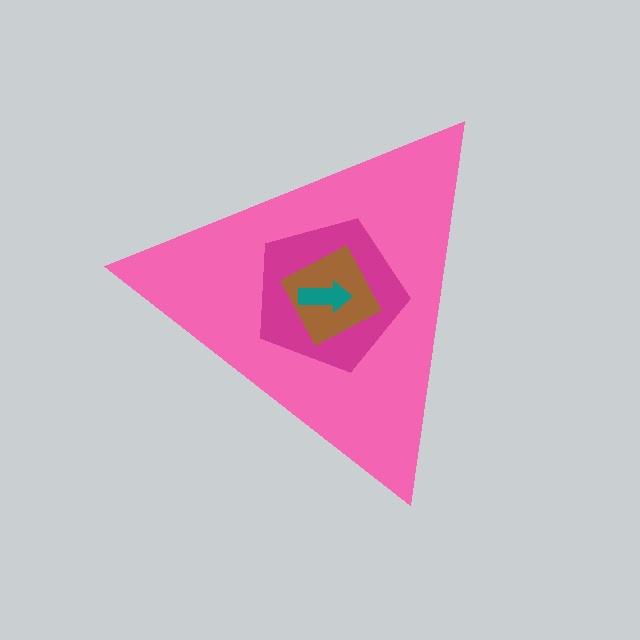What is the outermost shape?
The pink triangle.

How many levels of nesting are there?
4.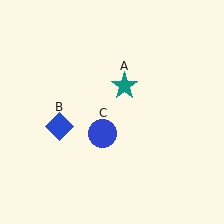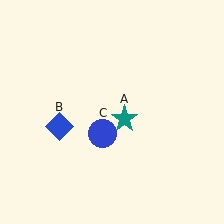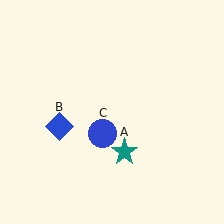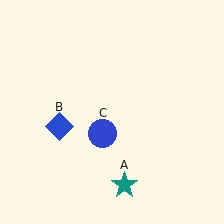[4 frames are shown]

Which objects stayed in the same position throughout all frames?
Blue diamond (object B) and blue circle (object C) remained stationary.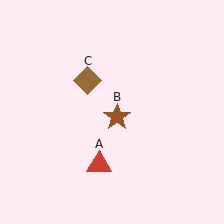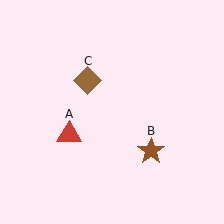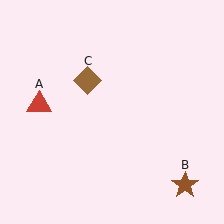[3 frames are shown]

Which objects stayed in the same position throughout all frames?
Brown diamond (object C) remained stationary.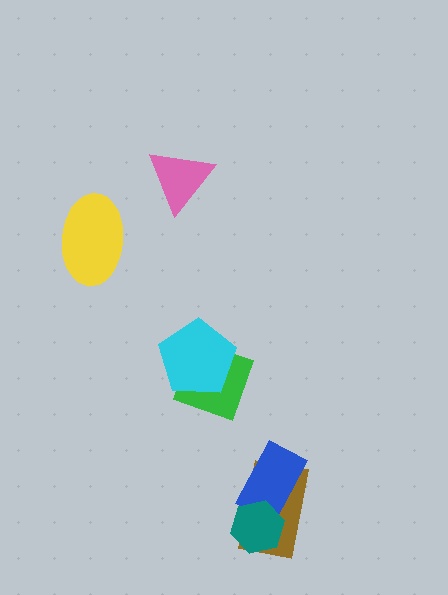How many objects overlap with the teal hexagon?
2 objects overlap with the teal hexagon.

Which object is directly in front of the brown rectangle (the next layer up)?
The blue rectangle is directly in front of the brown rectangle.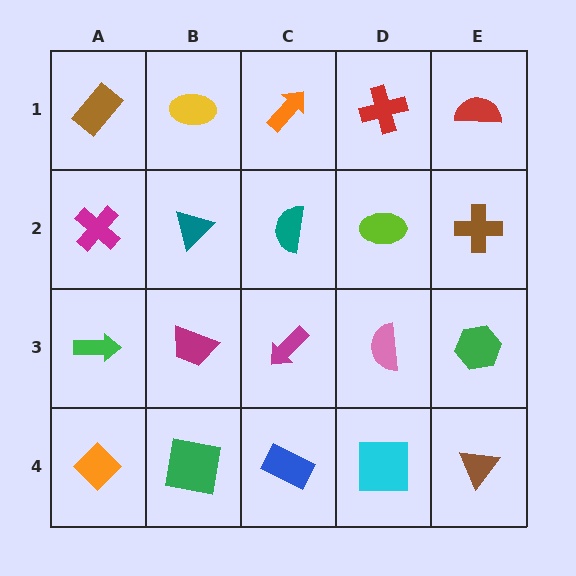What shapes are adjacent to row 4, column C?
A magenta arrow (row 3, column C), a green square (row 4, column B), a cyan square (row 4, column D).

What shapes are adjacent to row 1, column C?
A teal semicircle (row 2, column C), a yellow ellipse (row 1, column B), a red cross (row 1, column D).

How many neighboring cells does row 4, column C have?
3.